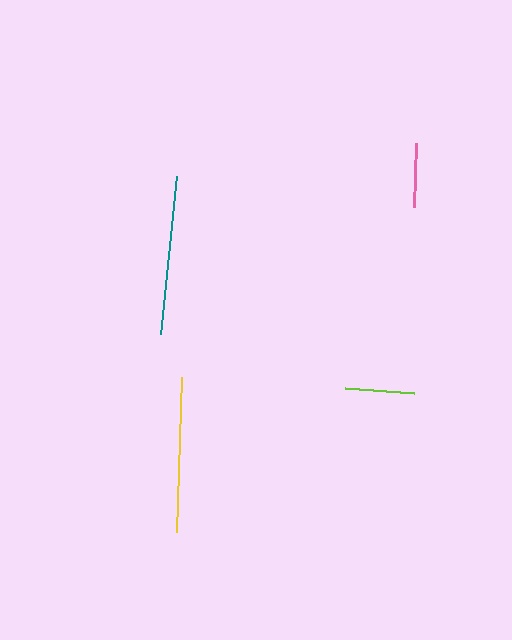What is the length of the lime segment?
The lime segment is approximately 69 pixels long.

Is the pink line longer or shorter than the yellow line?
The yellow line is longer than the pink line.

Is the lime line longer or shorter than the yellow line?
The yellow line is longer than the lime line.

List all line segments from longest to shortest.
From longest to shortest: teal, yellow, lime, pink.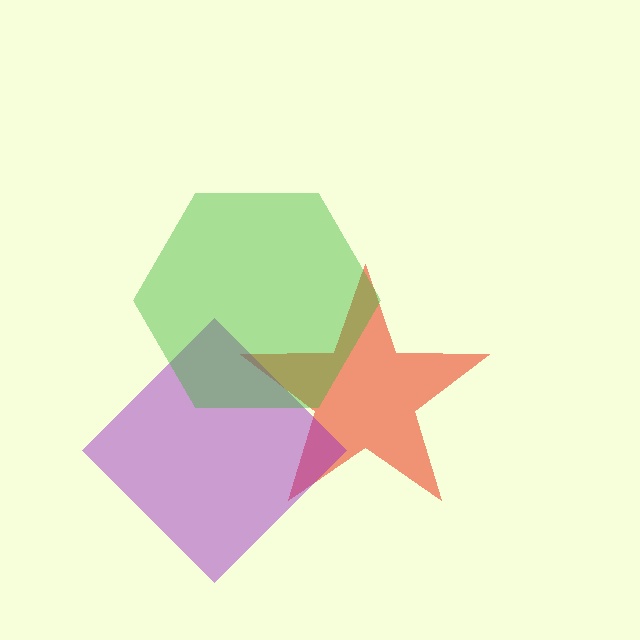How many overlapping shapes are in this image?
There are 3 overlapping shapes in the image.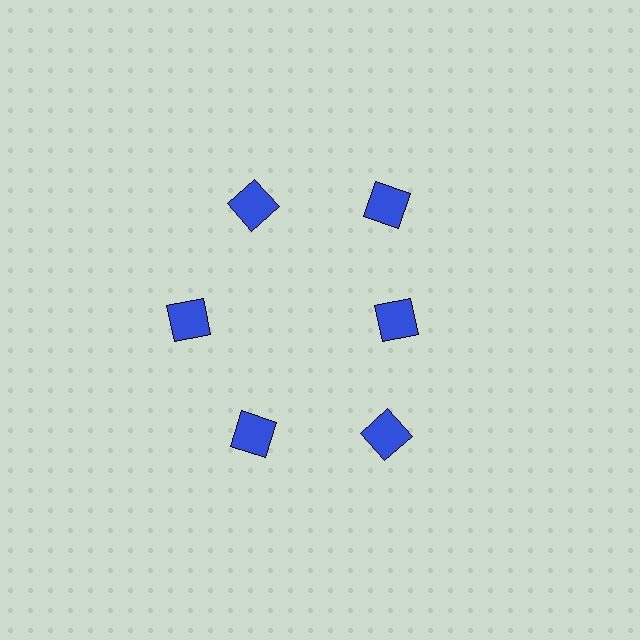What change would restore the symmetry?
The symmetry would be restored by moving it outward, back onto the ring so that all 6 squares sit at equal angles and equal distance from the center.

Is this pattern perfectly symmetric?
No. The 6 blue squares are arranged in a ring, but one element near the 3 o'clock position is pulled inward toward the center, breaking the 6-fold rotational symmetry.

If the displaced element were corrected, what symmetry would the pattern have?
It would have 6-fold rotational symmetry — the pattern would map onto itself every 60 degrees.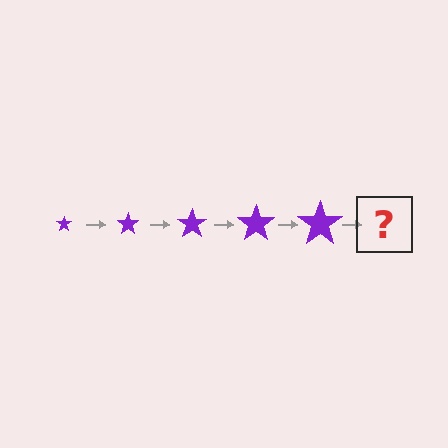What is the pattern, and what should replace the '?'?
The pattern is that the star gets progressively larger each step. The '?' should be a purple star, larger than the previous one.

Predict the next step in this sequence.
The next step is a purple star, larger than the previous one.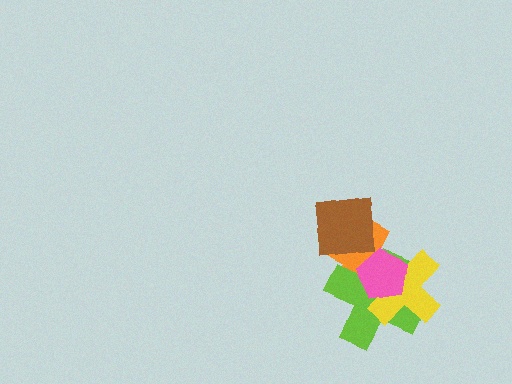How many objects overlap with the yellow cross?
3 objects overlap with the yellow cross.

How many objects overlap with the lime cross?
4 objects overlap with the lime cross.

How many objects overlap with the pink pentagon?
3 objects overlap with the pink pentagon.